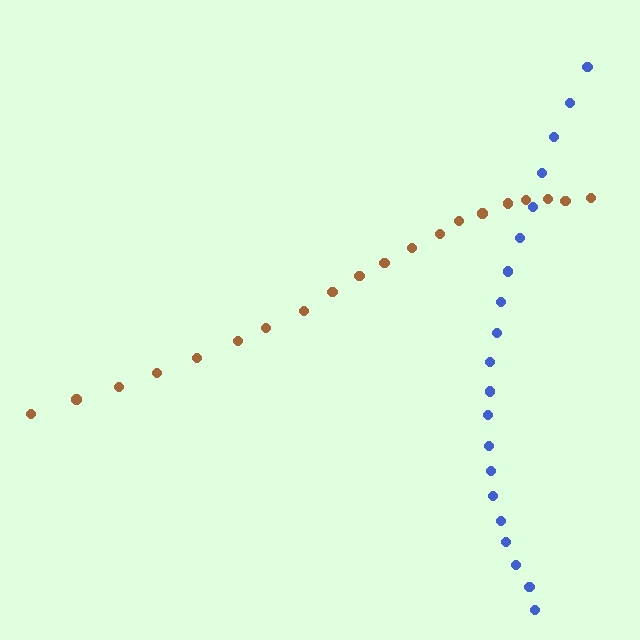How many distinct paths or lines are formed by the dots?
There are 2 distinct paths.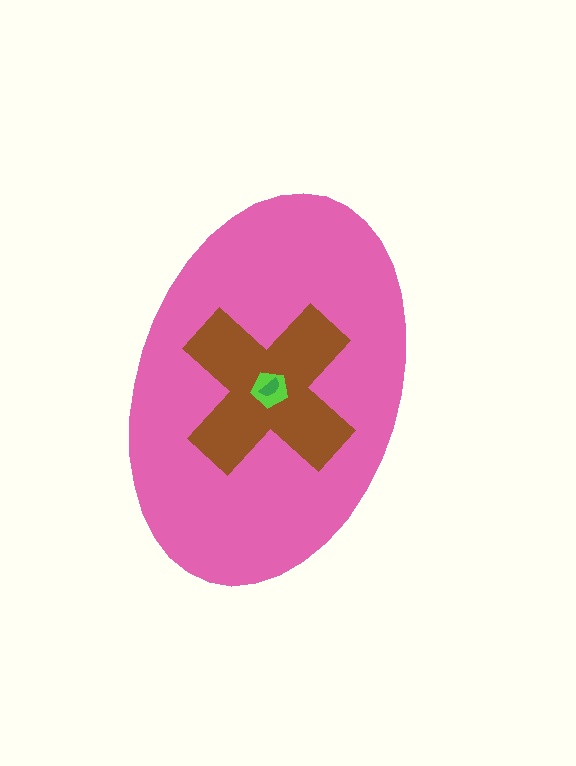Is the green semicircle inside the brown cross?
Yes.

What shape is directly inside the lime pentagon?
The green semicircle.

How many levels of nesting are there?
4.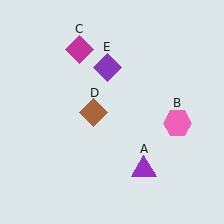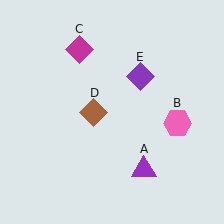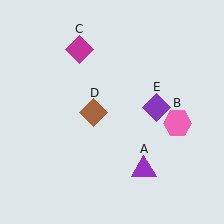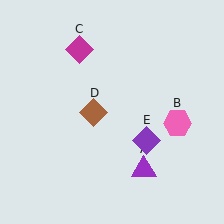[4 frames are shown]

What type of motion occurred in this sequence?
The purple diamond (object E) rotated clockwise around the center of the scene.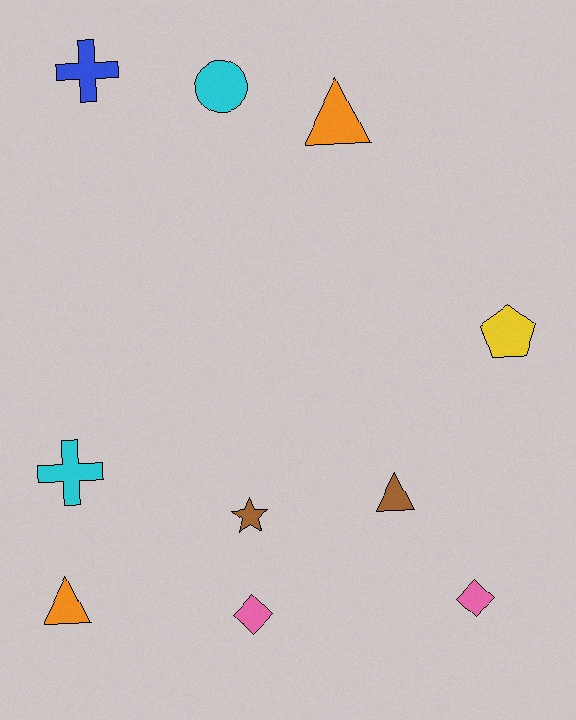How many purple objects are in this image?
There are no purple objects.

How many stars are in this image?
There is 1 star.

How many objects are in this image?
There are 10 objects.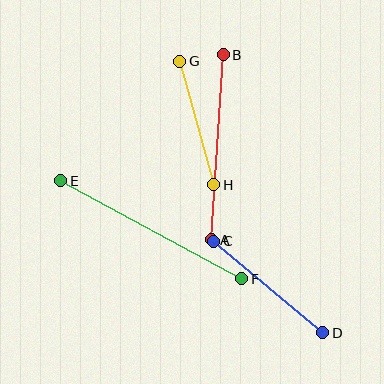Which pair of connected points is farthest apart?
Points E and F are farthest apart.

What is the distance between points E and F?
The distance is approximately 206 pixels.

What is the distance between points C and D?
The distance is approximately 142 pixels.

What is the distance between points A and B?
The distance is approximately 186 pixels.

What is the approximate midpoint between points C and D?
The midpoint is at approximately (268, 287) pixels.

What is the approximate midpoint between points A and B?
The midpoint is at approximately (217, 147) pixels.